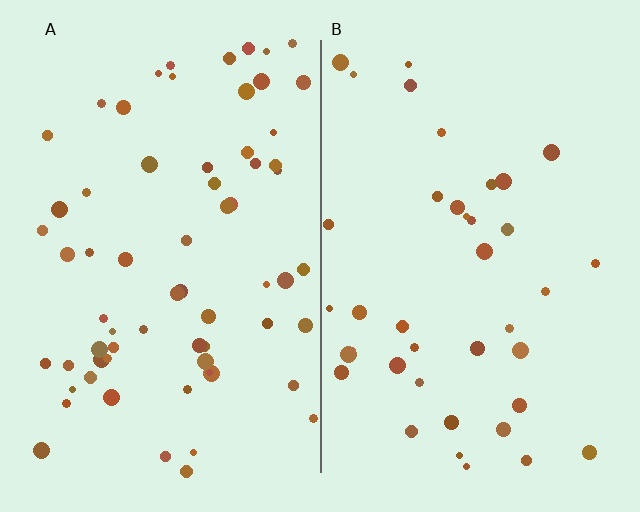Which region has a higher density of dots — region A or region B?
A (the left).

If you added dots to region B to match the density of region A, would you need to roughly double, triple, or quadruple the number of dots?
Approximately double.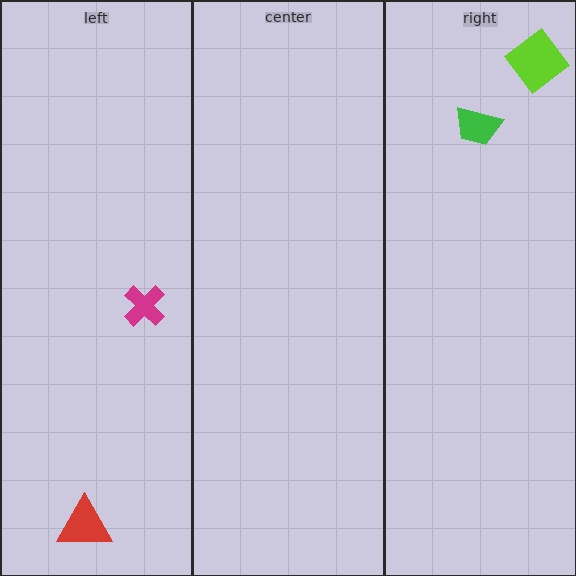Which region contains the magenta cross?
The left region.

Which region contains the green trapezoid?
The right region.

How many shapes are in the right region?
2.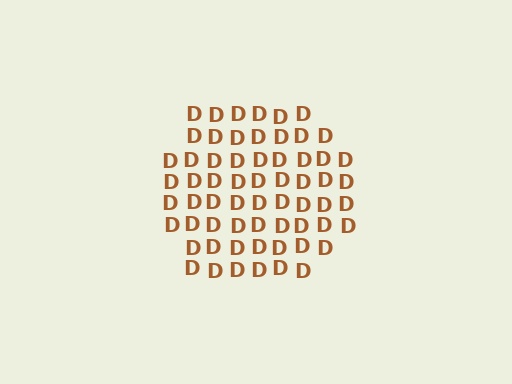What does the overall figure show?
The overall figure shows a hexagon.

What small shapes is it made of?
It is made of small letter D's.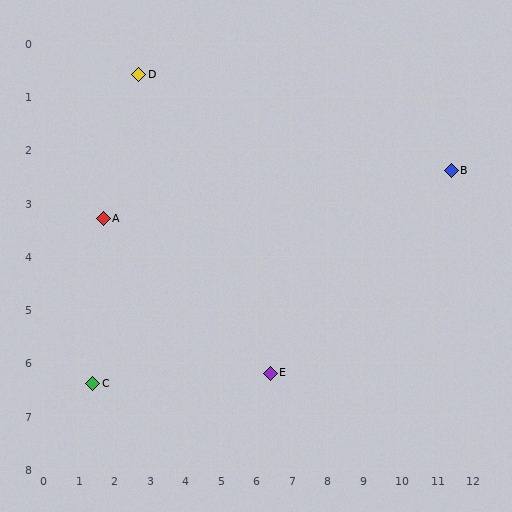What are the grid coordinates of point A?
Point A is at approximately (1.7, 3.3).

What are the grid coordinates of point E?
Point E is at approximately (6.4, 6.2).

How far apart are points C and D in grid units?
Points C and D are about 5.9 grid units apart.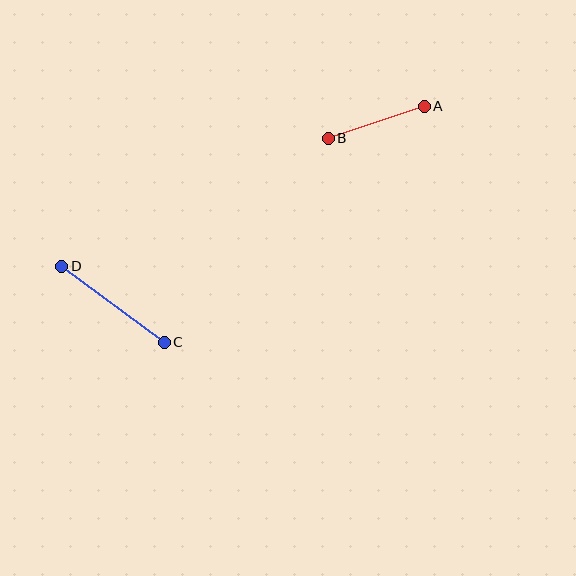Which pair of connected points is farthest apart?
Points C and D are farthest apart.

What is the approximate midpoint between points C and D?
The midpoint is at approximately (113, 304) pixels.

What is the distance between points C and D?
The distance is approximately 127 pixels.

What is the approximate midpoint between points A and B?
The midpoint is at approximately (376, 122) pixels.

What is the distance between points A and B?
The distance is approximately 102 pixels.